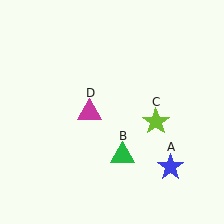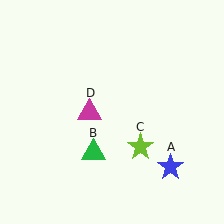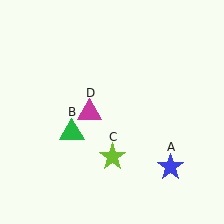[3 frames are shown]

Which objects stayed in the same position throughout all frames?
Blue star (object A) and magenta triangle (object D) remained stationary.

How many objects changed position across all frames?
2 objects changed position: green triangle (object B), lime star (object C).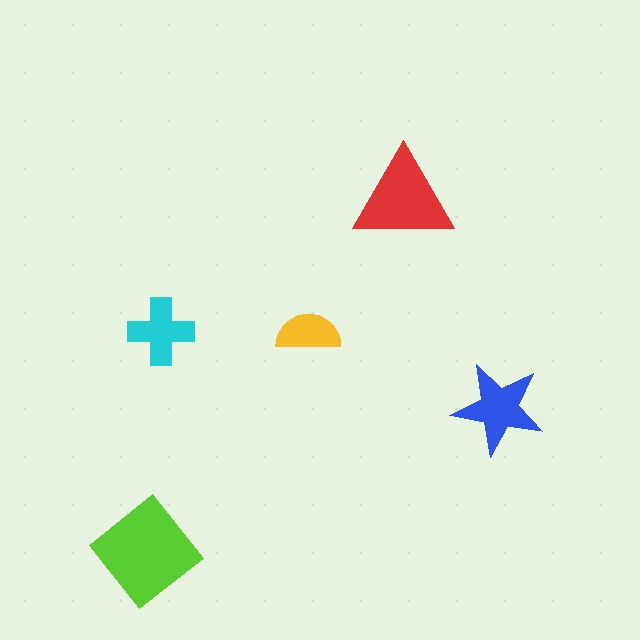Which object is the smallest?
The yellow semicircle.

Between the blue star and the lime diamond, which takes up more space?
The lime diamond.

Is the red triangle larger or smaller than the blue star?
Larger.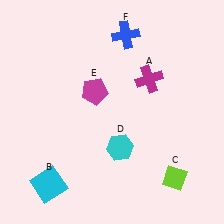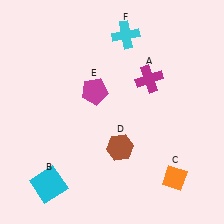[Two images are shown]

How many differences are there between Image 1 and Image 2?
There are 3 differences between the two images.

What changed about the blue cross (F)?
In Image 1, F is blue. In Image 2, it changed to cyan.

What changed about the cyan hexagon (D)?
In Image 1, D is cyan. In Image 2, it changed to brown.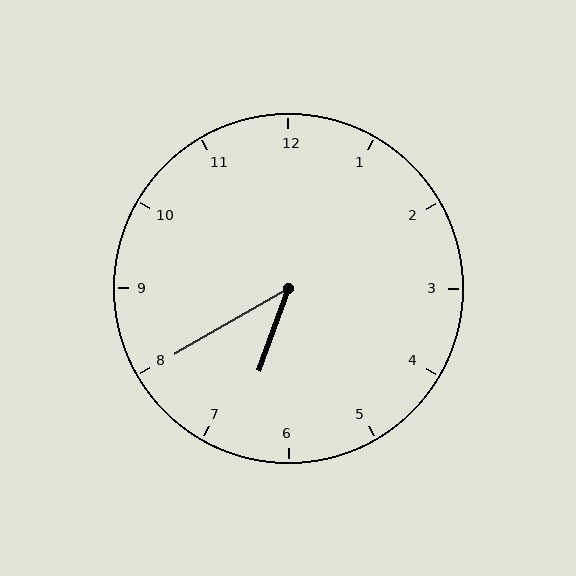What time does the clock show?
6:40.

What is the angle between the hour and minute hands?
Approximately 40 degrees.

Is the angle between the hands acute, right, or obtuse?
It is acute.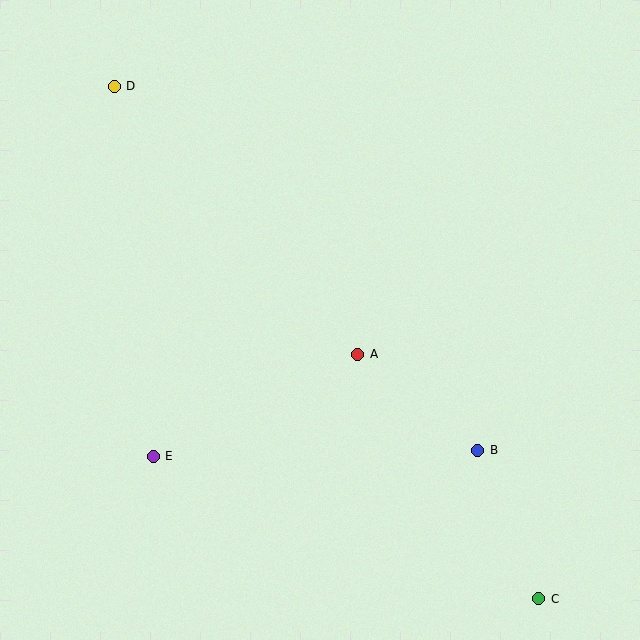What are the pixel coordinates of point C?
Point C is at (539, 599).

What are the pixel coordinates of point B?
Point B is at (478, 450).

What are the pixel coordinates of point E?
Point E is at (153, 456).